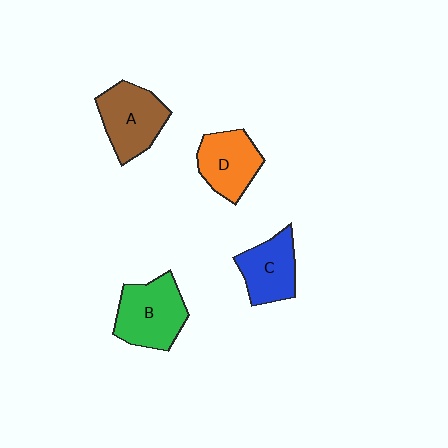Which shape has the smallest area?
Shape C (blue).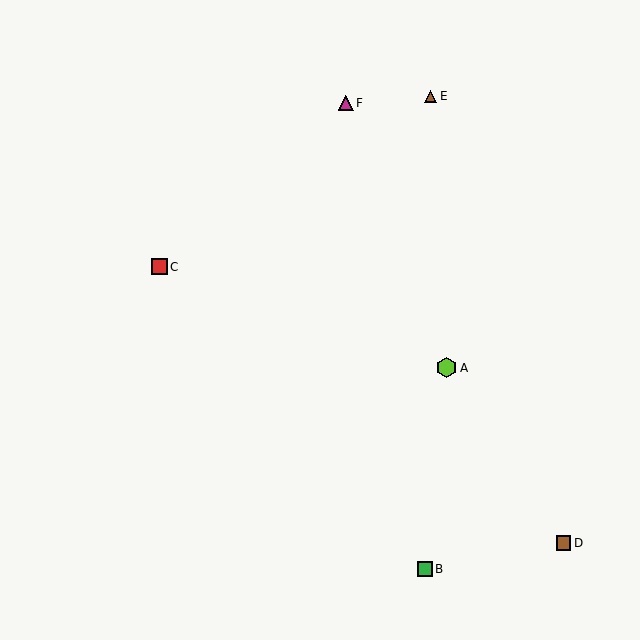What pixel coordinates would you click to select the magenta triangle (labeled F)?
Click at (346, 103) to select the magenta triangle F.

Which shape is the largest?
The lime hexagon (labeled A) is the largest.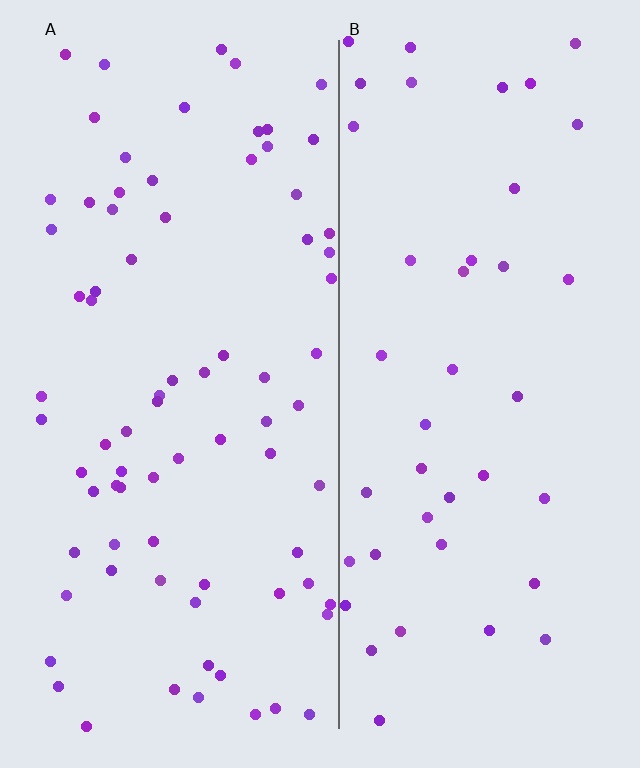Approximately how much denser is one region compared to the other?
Approximately 1.9× — region A over region B.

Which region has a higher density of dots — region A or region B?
A (the left).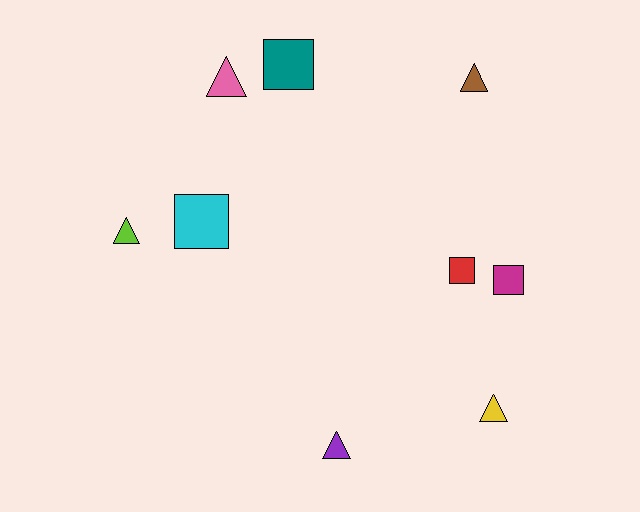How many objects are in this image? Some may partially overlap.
There are 9 objects.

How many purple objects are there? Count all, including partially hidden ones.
There is 1 purple object.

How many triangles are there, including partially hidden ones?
There are 5 triangles.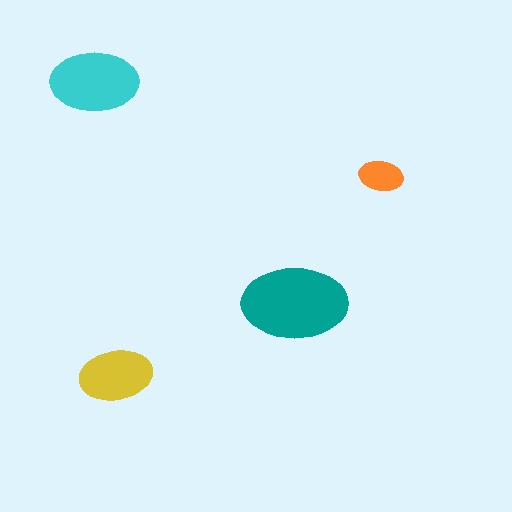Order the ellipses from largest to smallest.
the teal one, the cyan one, the yellow one, the orange one.